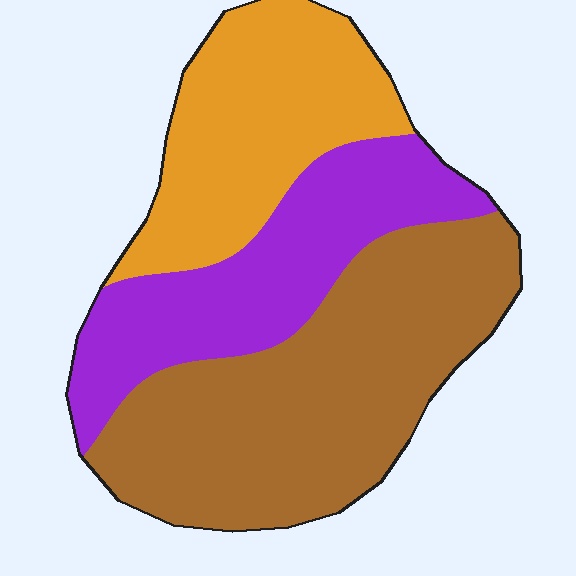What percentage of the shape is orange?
Orange takes up about one quarter (1/4) of the shape.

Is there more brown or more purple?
Brown.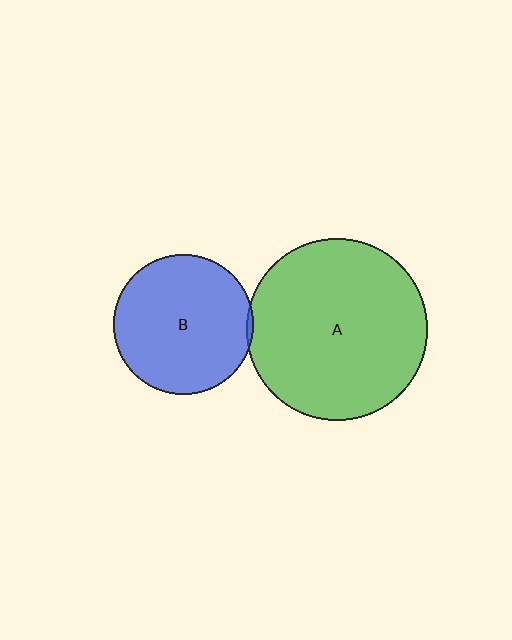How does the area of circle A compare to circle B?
Approximately 1.7 times.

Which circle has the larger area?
Circle A (green).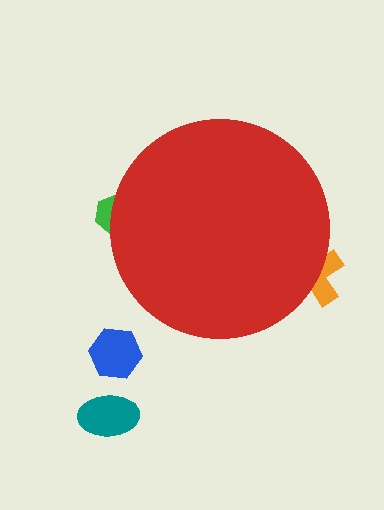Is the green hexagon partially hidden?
Yes, the green hexagon is partially hidden behind the red circle.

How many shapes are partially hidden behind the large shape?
2 shapes are partially hidden.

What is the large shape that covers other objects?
A red circle.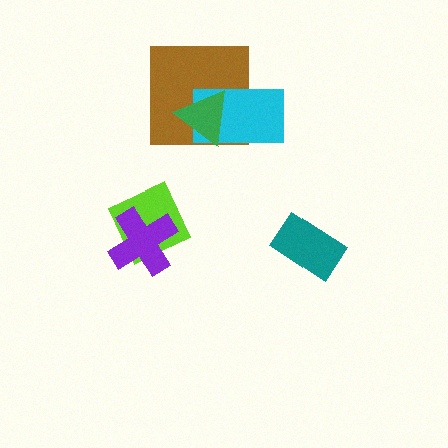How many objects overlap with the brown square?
2 objects overlap with the brown square.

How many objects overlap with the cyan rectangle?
2 objects overlap with the cyan rectangle.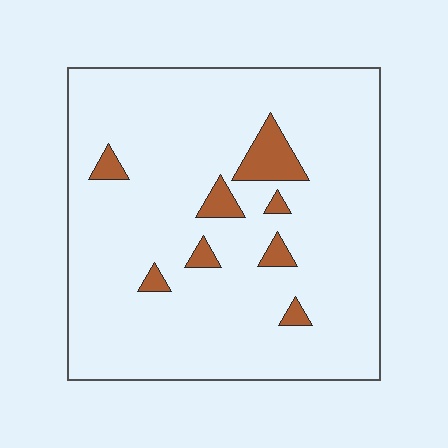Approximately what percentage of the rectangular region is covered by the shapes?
Approximately 10%.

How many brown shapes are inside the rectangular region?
8.